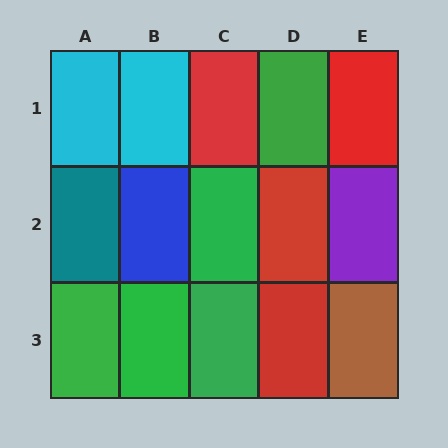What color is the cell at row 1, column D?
Green.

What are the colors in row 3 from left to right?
Green, green, green, red, brown.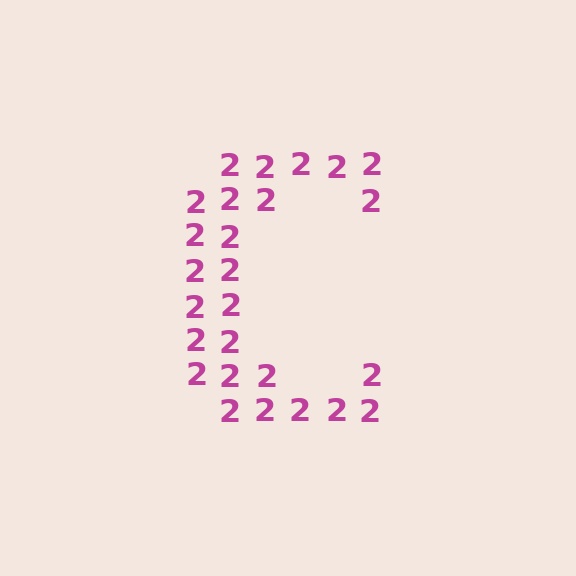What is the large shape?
The large shape is the letter C.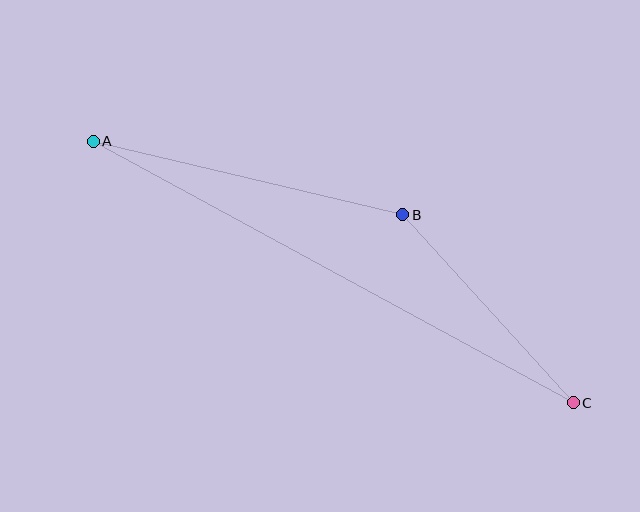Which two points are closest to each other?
Points B and C are closest to each other.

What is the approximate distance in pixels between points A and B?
The distance between A and B is approximately 318 pixels.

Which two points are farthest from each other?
Points A and C are farthest from each other.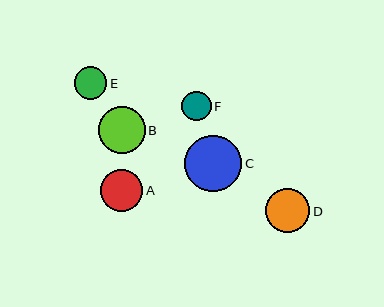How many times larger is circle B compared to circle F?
Circle B is approximately 1.6 times the size of circle F.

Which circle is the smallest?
Circle F is the smallest with a size of approximately 29 pixels.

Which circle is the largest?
Circle C is the largest with a size of approximately 57 pixels.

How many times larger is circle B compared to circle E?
Circle B is approximately 1.5 times the size of circle E.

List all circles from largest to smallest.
From largest to smallest: C, B, D, A, E, F.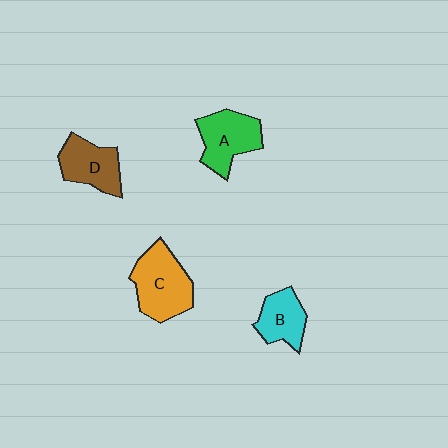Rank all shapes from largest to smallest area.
From largest to smallest: C (orange), A (green), D (brown), B (cyan).